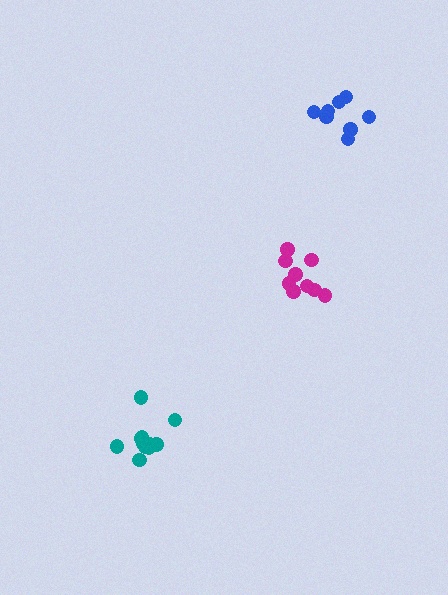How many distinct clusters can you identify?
There are 3 distinct clusters.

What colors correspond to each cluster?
The clusters are colored: blue, teal, magenta.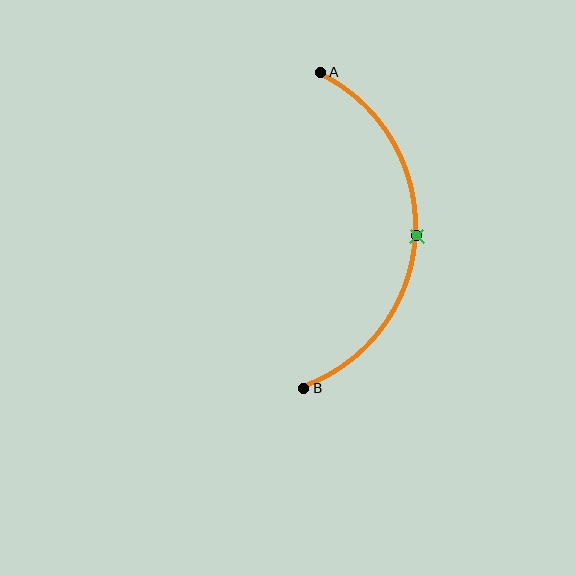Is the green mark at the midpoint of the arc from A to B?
Yes. The green mark lies on the arc at equal arc-length from both A and B — it is the arc midpoint.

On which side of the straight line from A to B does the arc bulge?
The arc bulges to the right of the straight line connecting A and B.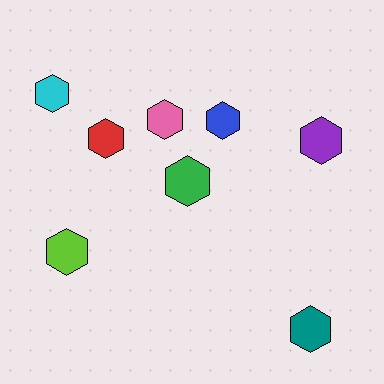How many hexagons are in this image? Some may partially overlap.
There are 8 hexagons.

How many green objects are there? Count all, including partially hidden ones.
There is 1 green object.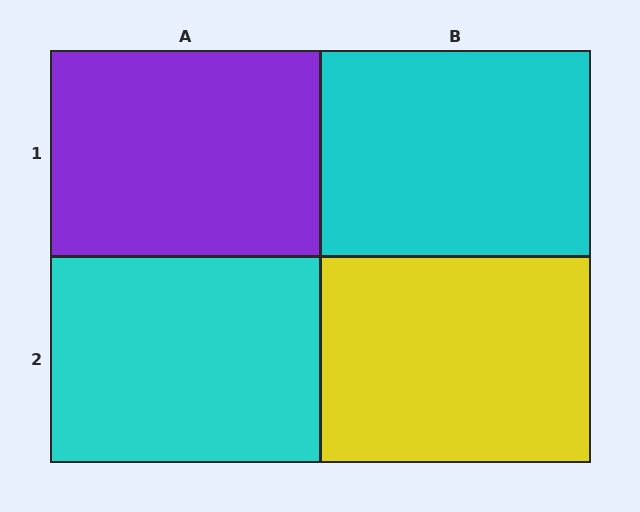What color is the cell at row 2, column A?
Cyan.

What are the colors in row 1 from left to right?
Purple, cyan.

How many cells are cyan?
2 cells are cyan.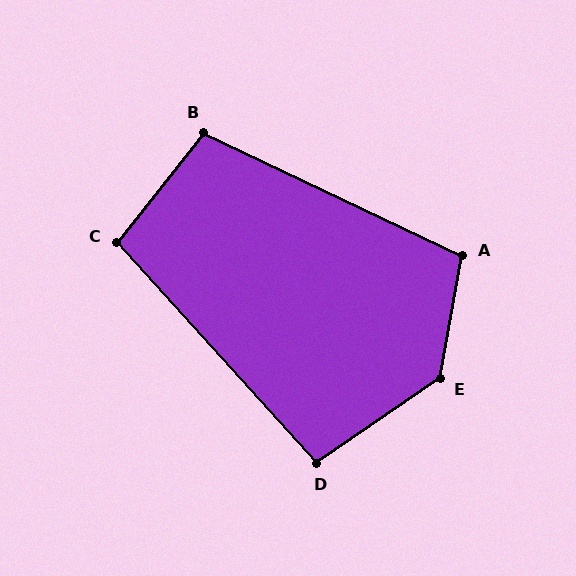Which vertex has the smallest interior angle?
D, at approximately 98 degrees.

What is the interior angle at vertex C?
Approximately 100 degrees (obtuse).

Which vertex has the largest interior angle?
E, at approximately 134 degrees.